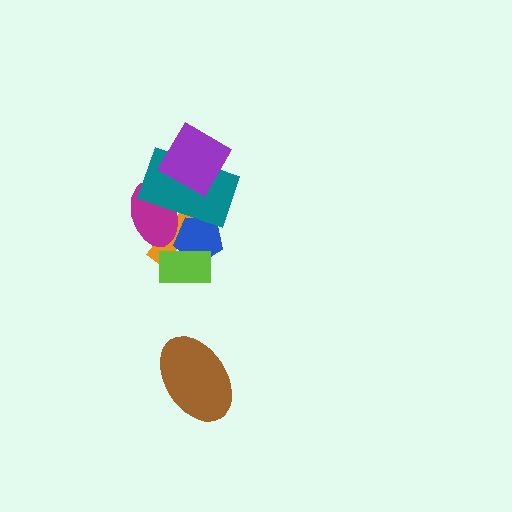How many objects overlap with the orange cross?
4 objects overlap with the orange cross.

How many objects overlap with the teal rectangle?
4 objects overlap with the teal rectangle.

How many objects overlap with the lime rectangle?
2 objects overlap with the lime rectangle.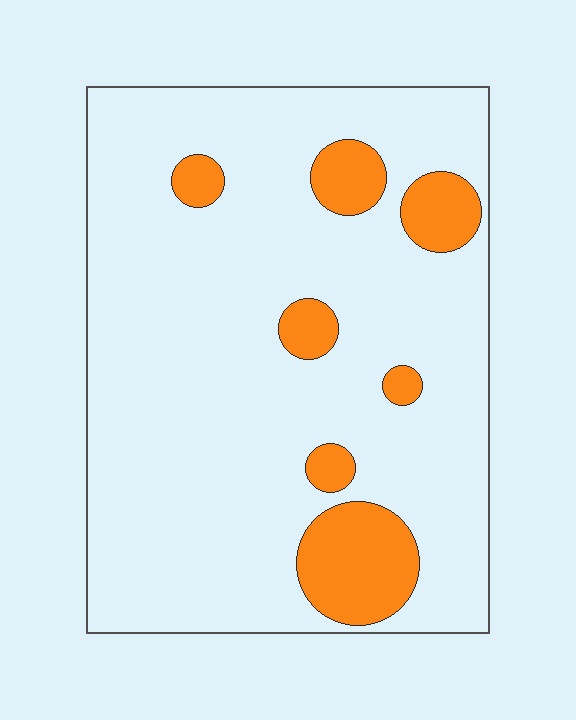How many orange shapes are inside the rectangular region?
7.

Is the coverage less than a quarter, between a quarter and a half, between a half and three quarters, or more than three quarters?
Less than a quarter.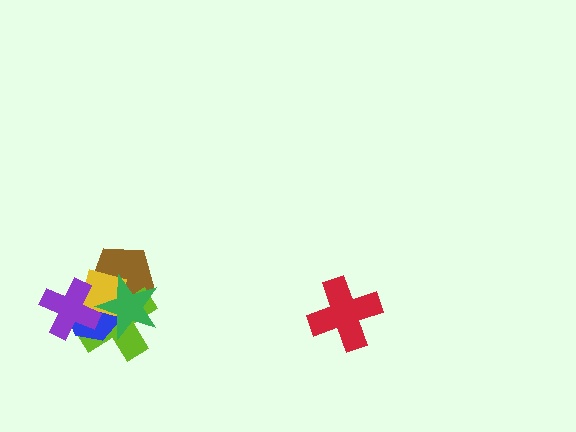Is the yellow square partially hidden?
Yes, it is partially covered by another shape.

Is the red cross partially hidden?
No, no other shape covers it.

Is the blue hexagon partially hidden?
Yes, it is partially covered by another shape.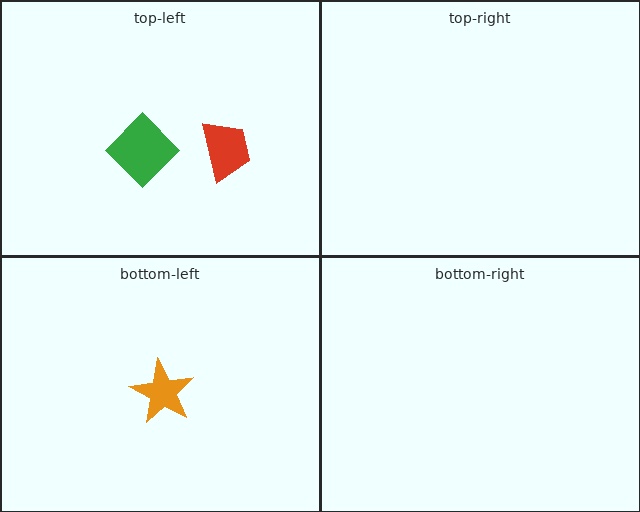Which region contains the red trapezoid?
The top-left region.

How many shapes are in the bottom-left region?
1.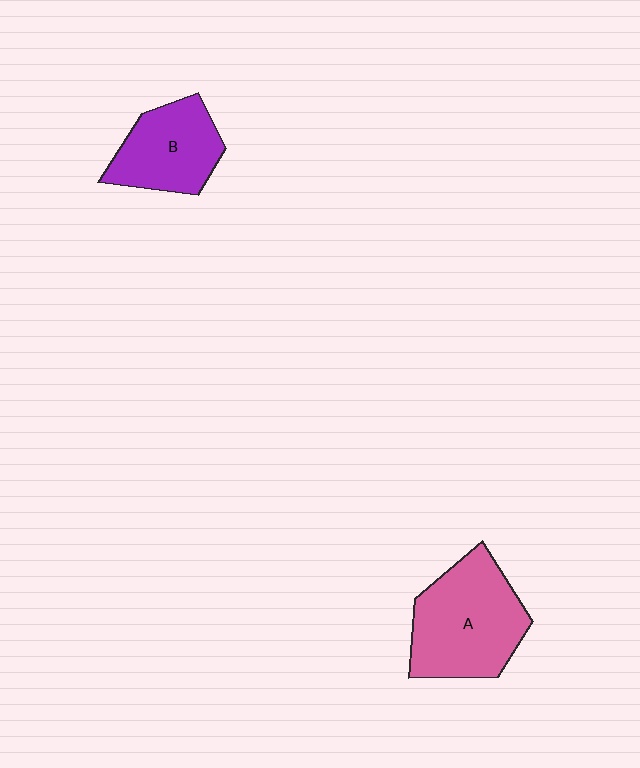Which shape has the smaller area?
Shape B (purple).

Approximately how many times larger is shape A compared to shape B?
Approximately 1.4 times.